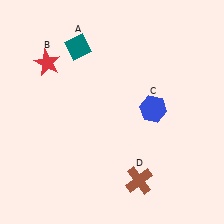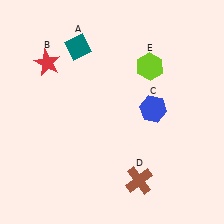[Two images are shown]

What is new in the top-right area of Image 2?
A lime hexagon (E) was added in the top-right area of Image 2.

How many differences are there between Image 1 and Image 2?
There is 1 difference between the two images.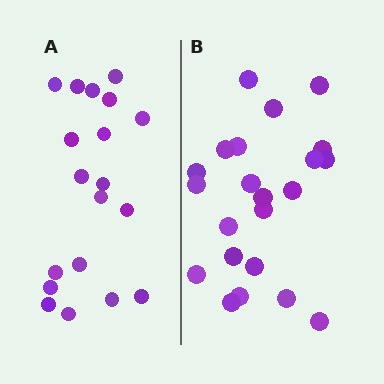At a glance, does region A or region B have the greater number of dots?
Region B (the right region) has more dots.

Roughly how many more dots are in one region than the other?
Region B has just a few more — roughly 2 or 3 more dots than region A.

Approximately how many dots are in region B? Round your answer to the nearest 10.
About 20 dots. (The exact count is 22, which rounds to 20.)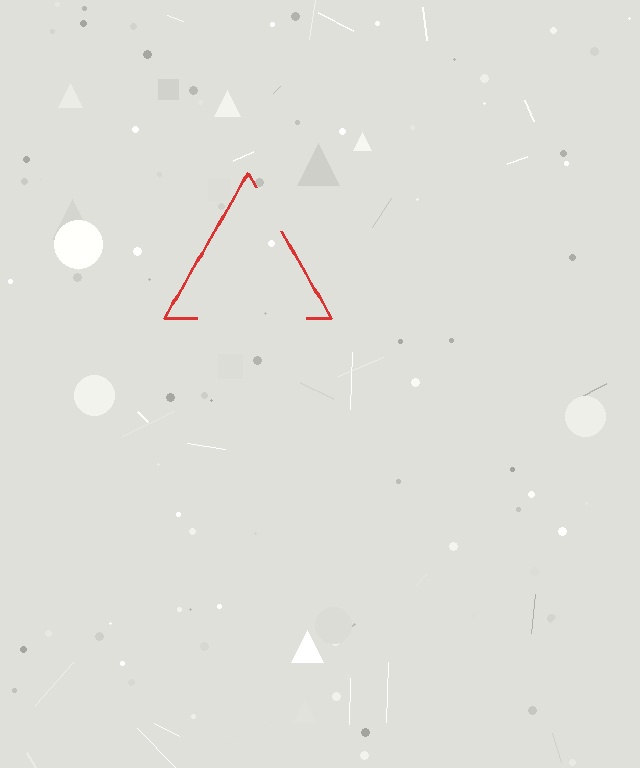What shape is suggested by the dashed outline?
The dashed outline suggests a triangle.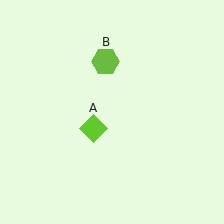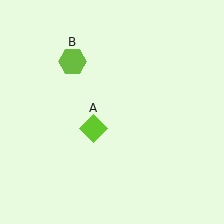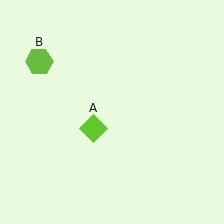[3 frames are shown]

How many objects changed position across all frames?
1 object changed position: lime hexagon (object B).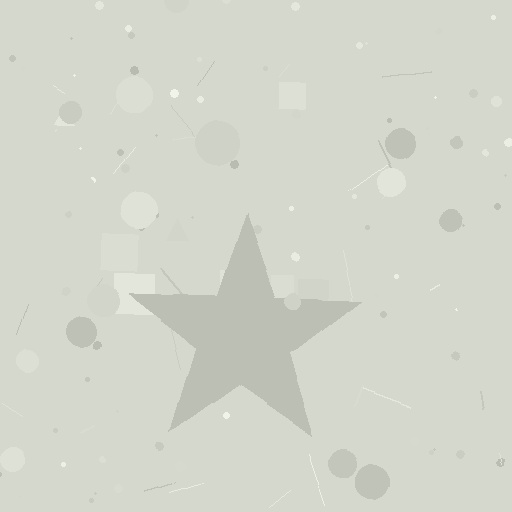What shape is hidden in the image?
A star is hidden in the image.